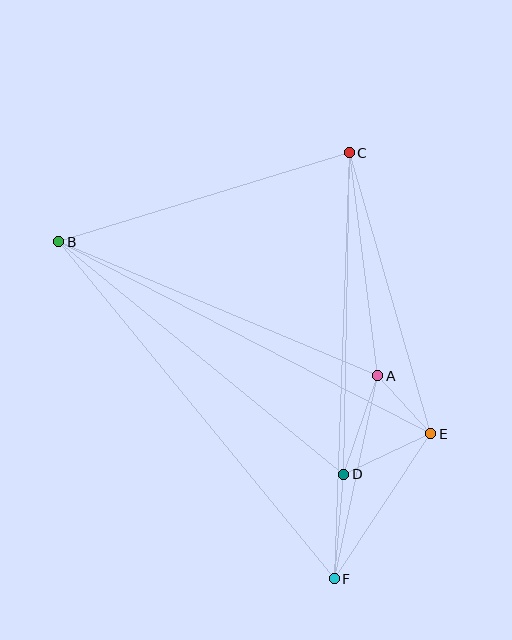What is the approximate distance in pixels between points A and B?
The distance between A and B is approximately 346 pixels.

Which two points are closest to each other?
Points A and E are closest to each other.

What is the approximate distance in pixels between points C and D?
The distance between C and D is approximately 322 pixels.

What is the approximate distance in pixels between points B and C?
The distance between B and C is approximately 304 pixels.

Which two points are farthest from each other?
Points B and F are farthest from each other.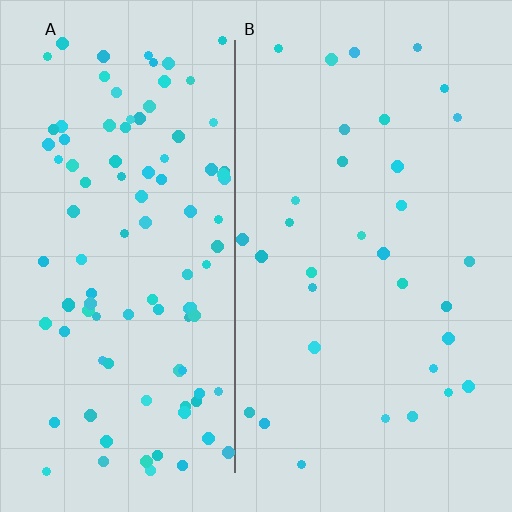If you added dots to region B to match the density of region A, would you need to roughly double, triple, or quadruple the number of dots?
Approximately triple.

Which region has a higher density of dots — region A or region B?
A (the left).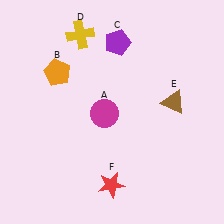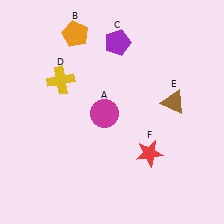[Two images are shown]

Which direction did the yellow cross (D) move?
The yellow cross (D) moved down.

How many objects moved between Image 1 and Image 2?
3 objects moved between the two images.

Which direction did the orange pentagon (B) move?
The orange pentagon (B) moved up.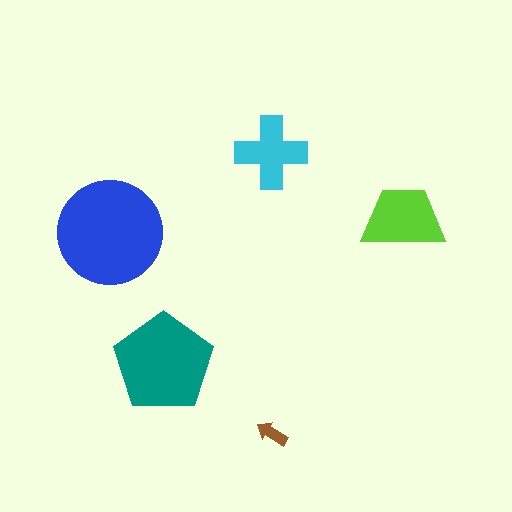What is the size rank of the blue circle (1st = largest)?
1st.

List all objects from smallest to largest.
The brown arrow, the cyan cross, the lime trapezoid, the teal pentagon, the blue circle.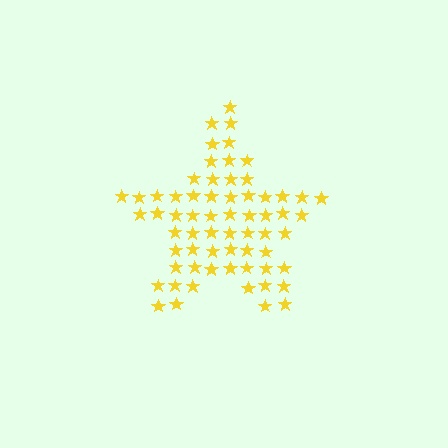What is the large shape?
The large shape is a star.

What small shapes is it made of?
It is made of small stars.